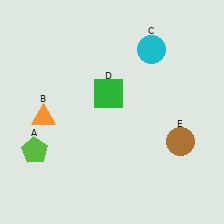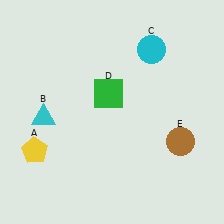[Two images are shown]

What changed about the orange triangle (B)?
In Image 1, B is orange. In Image 2, it changed to cyan.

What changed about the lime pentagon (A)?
In Image 1, A is lime. In Image 2, it changed to yellow.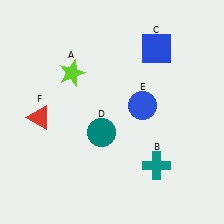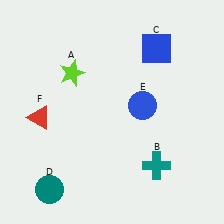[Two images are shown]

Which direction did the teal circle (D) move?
The teal circle (D) moved down.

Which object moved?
The teal circle (D) moved down.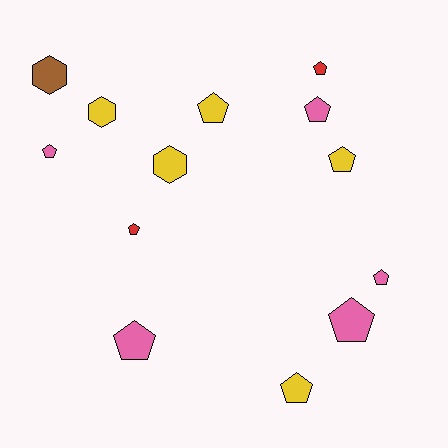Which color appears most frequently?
Yellow, with 5 objects.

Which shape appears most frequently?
Pentagon, with 10 objects.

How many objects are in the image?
There are 13 objects.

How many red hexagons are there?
There are no red hexagons.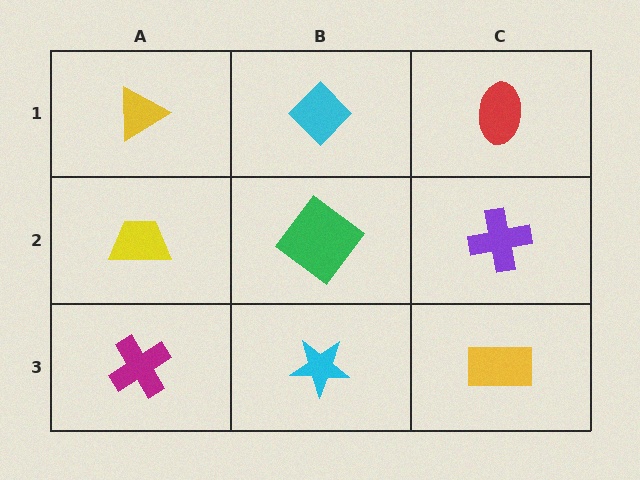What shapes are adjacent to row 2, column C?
A red ellipse (row 1, column C), a yellow rectangle (row 3, column C), a green diamond (row 2, column B).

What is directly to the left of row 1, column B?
A yellow triangle.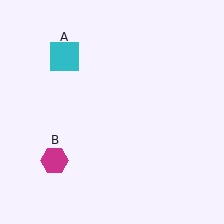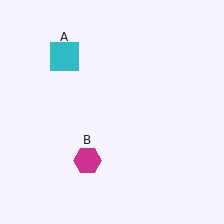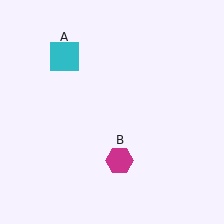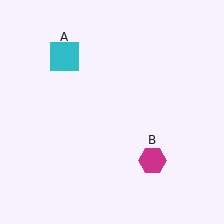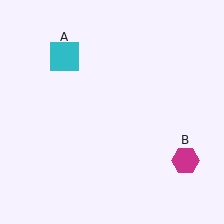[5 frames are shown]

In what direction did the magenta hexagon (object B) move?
The magenta hexagon (object B) moved right.